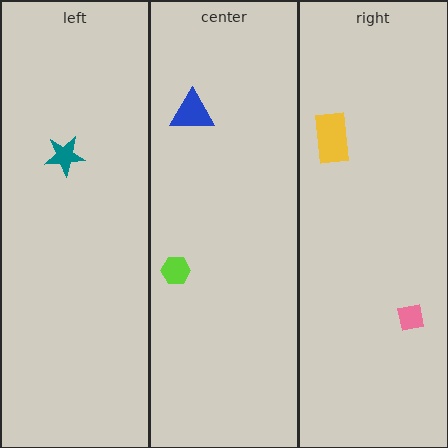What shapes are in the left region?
The teal star.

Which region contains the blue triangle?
The center region.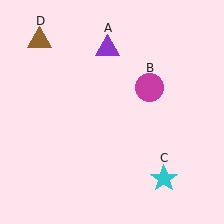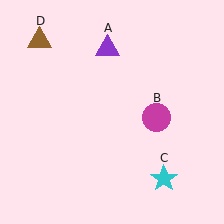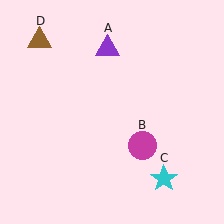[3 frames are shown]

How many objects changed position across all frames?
1 object changed position: magenta circle (object B).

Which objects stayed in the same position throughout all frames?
Purple triangle (object A) and cyan star (object C) and brown triangle (object D) remained stationary.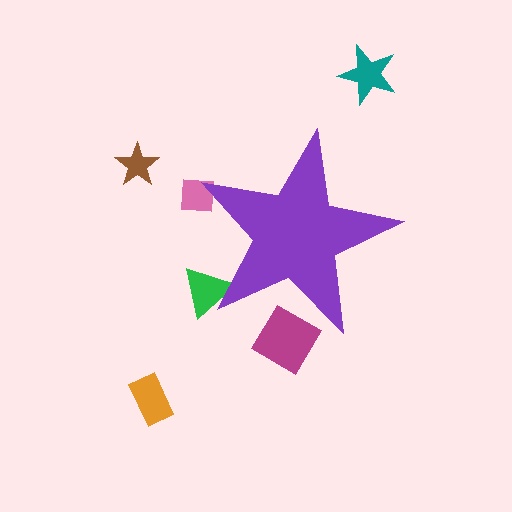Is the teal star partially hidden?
No, the teal star is fully visible.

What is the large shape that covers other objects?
A purple star.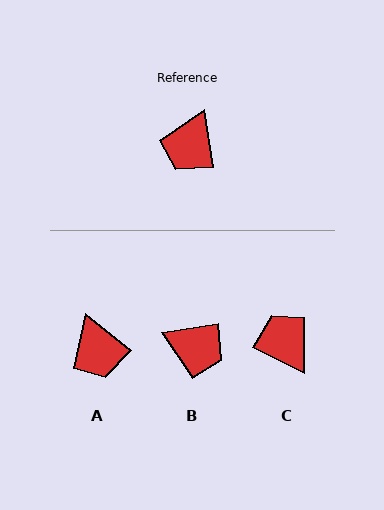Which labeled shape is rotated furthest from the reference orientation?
C, about 124 degrees away.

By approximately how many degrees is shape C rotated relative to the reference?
Approximately 124 degrees clockwise.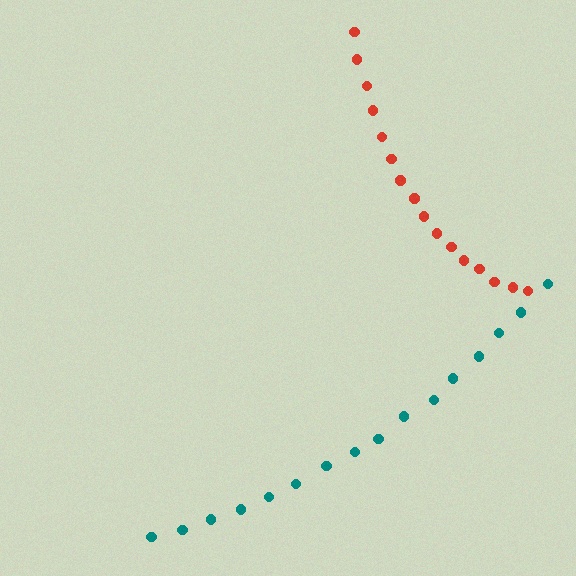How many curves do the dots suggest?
There are 2 distinct paths.